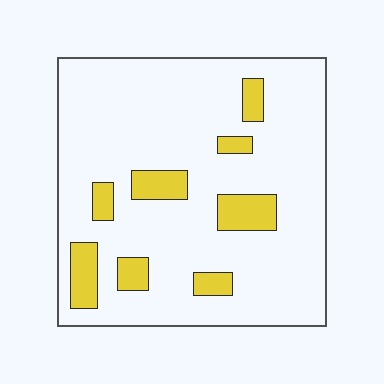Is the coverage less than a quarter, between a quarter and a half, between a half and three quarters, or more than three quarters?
Less than a quarter.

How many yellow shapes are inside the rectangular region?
8.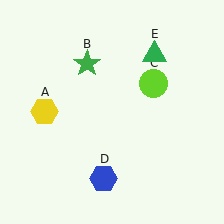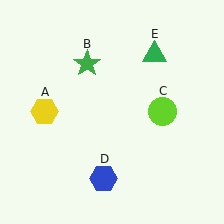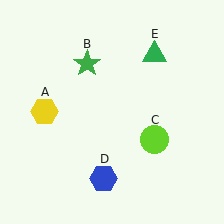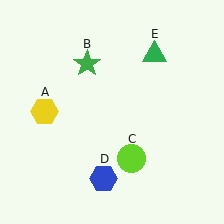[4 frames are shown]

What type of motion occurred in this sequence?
The lime circle (object C) rotated clockwise around the center of the scene.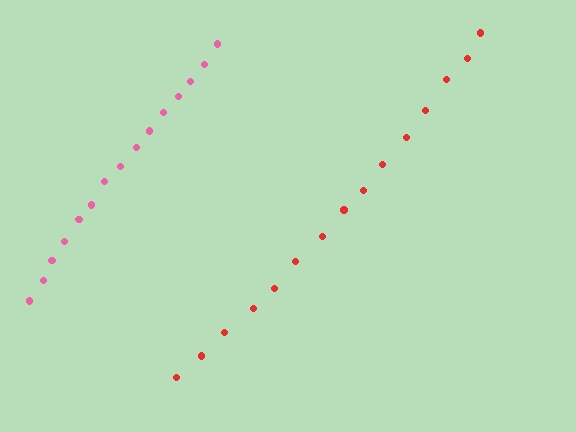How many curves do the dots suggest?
There are 2 distinct paths.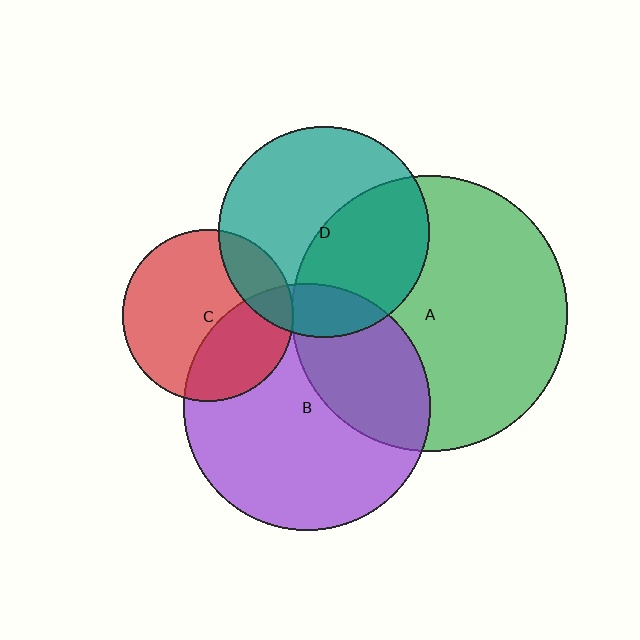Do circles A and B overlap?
Yes.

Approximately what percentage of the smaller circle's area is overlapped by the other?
Approximately 35%.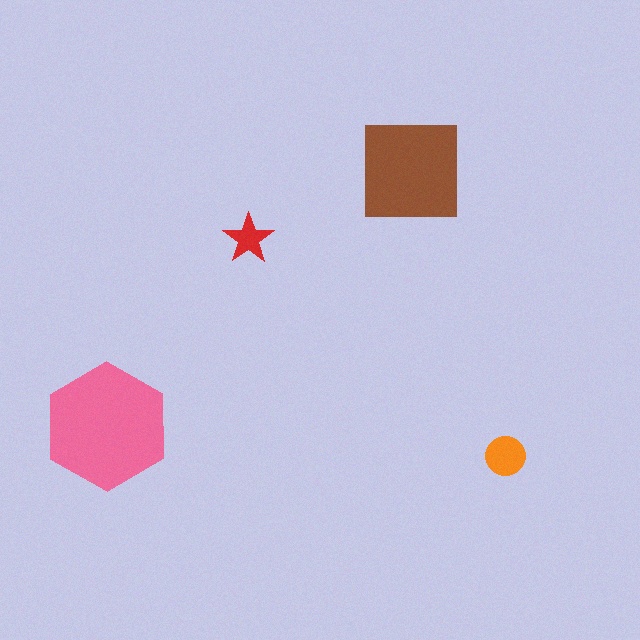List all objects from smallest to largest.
The red star, the orange circle, the brown square, the pink hexagon.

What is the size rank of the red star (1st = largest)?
4th.